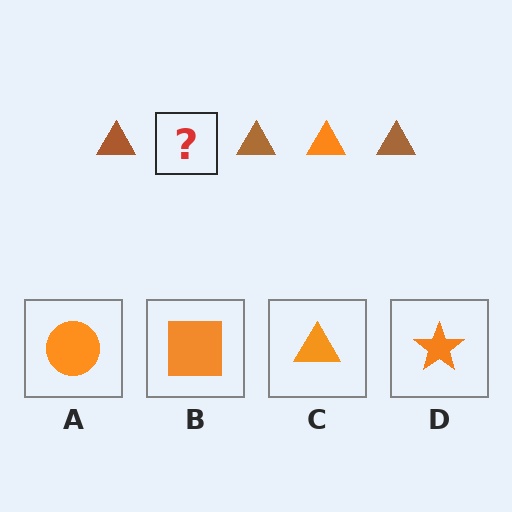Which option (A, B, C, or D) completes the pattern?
C.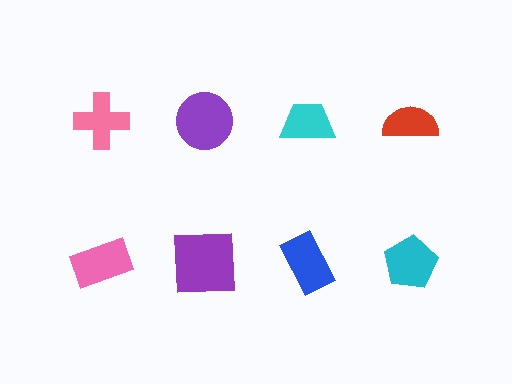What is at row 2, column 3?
A blue rectangle.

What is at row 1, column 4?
A red semicircle.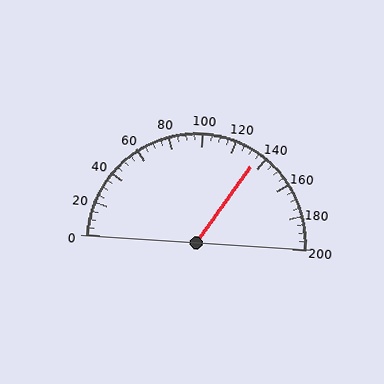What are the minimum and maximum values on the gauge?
The gauge ranges from 0 to 200.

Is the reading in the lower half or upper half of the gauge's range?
The reading is in the upper half of the range (0 to 200).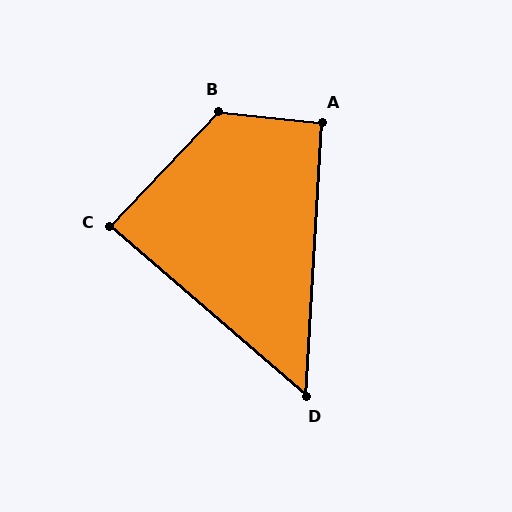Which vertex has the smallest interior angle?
D, at approximately 53 degrees.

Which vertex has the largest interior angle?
B, at approximately 127 degrees.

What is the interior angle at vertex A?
Approximately 93 degrees (approximately right).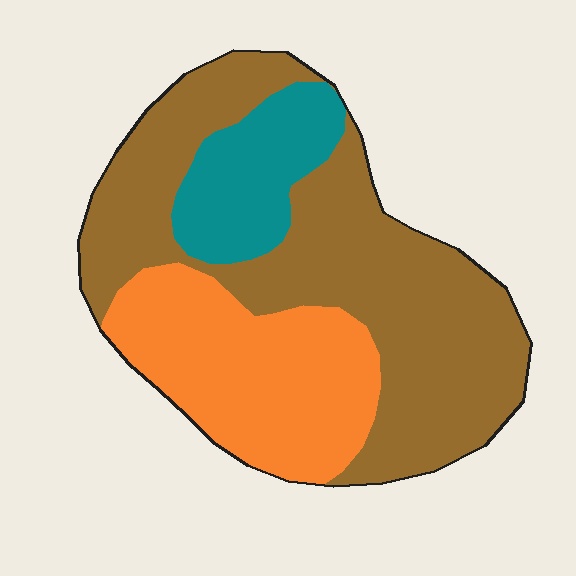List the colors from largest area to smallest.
From largest to smallest: brown, orange, teal.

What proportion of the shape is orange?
Orange takes up about one third (1/3) of the shape.